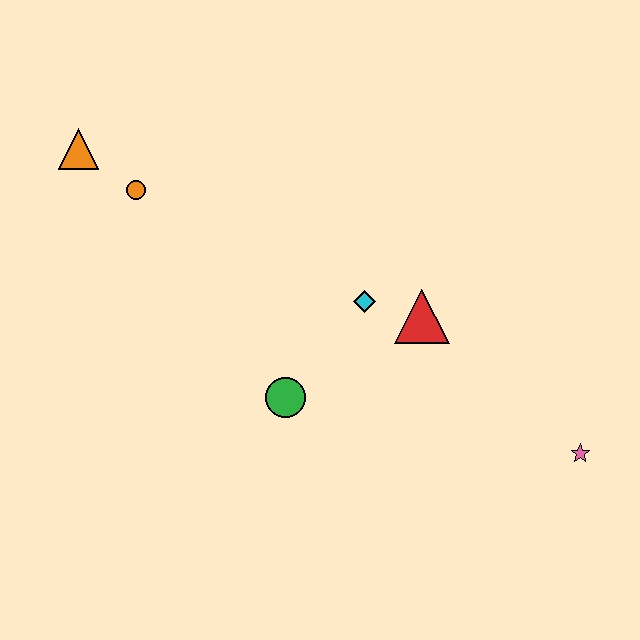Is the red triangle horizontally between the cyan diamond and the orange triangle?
No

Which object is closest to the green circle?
The cyan diamond is closest to the green circle.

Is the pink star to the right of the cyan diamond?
Yes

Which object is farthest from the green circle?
The orange triangle is farthest from the green circle.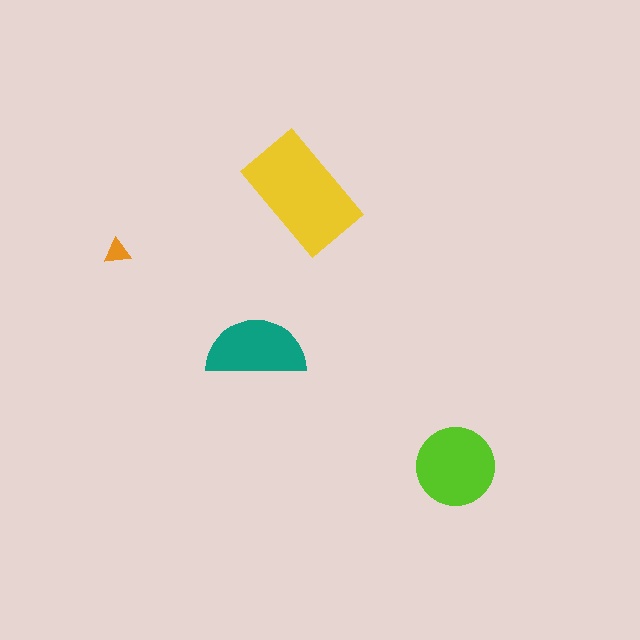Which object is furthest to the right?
The lime circle is rightmost.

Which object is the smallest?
The orange triangle.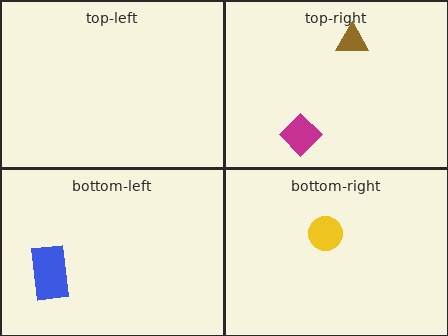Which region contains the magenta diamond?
The top-right region.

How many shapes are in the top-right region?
2.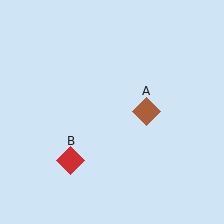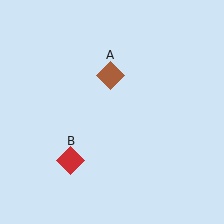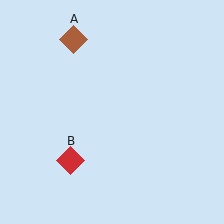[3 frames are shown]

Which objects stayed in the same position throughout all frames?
Red diamond (object B) remained stationary.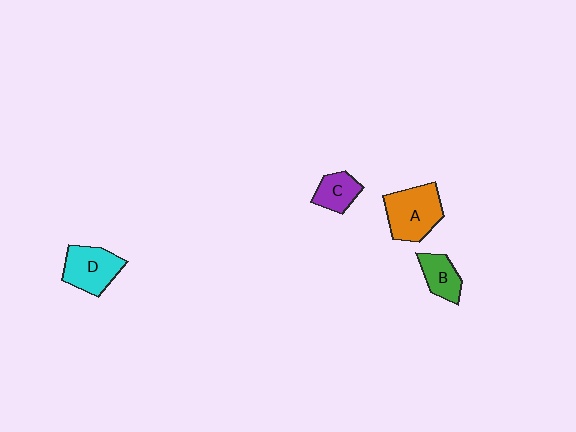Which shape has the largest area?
Shape A (orange).